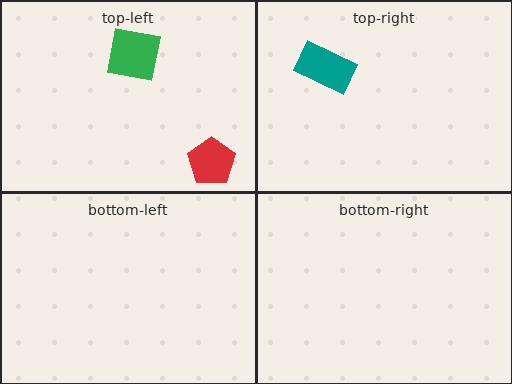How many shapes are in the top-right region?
1.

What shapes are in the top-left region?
The green square, the red pentagon.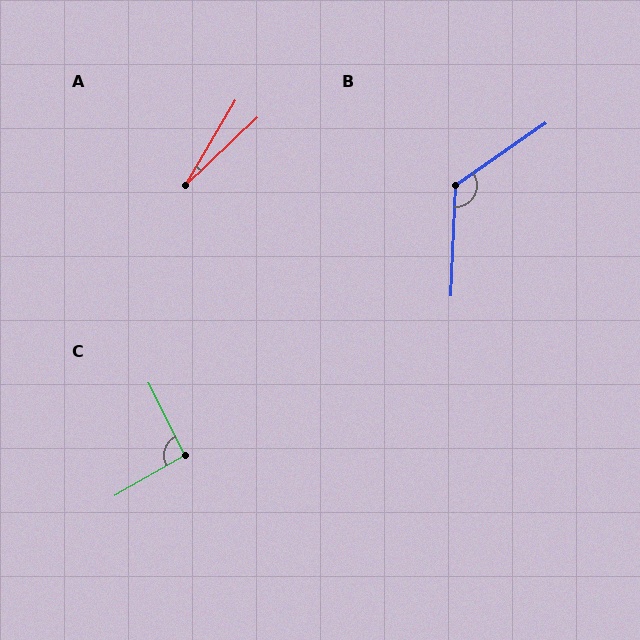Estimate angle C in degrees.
Approximately 93 degrees.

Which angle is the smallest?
A, at approximately 17 degrees.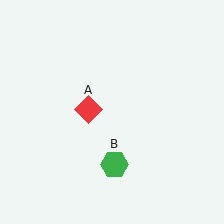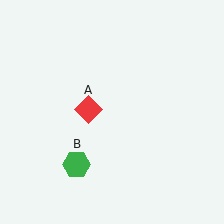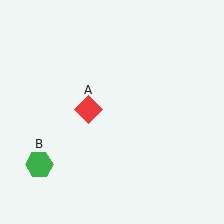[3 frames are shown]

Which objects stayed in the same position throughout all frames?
Red diamond (object A) remained stationary.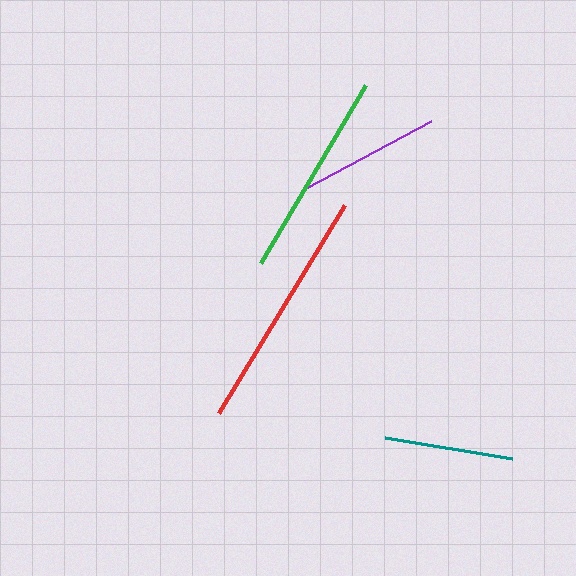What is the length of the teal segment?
The teal segment is approximately 129 pixels long.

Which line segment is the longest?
The red line is the longest at approximately 243 pixels.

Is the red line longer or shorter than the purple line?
The red line is longer than the purple line.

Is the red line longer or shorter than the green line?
The red line is longer than the green line.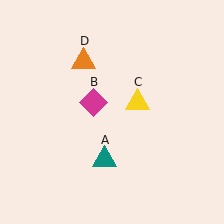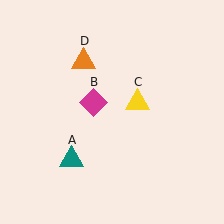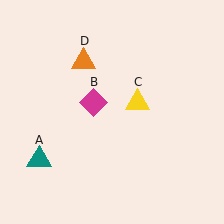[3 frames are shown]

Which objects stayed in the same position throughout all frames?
Magenta diamond (object B) and yellow triangle (object C) and orange triangle (object D) remained stationary.